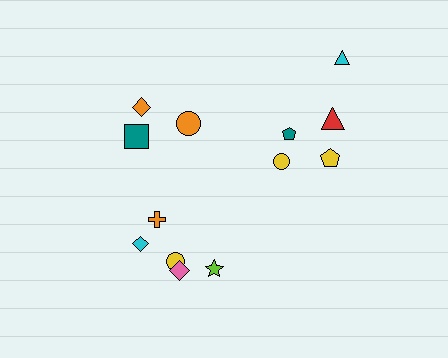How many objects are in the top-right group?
There are 5 objects.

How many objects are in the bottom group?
There are 5 objects.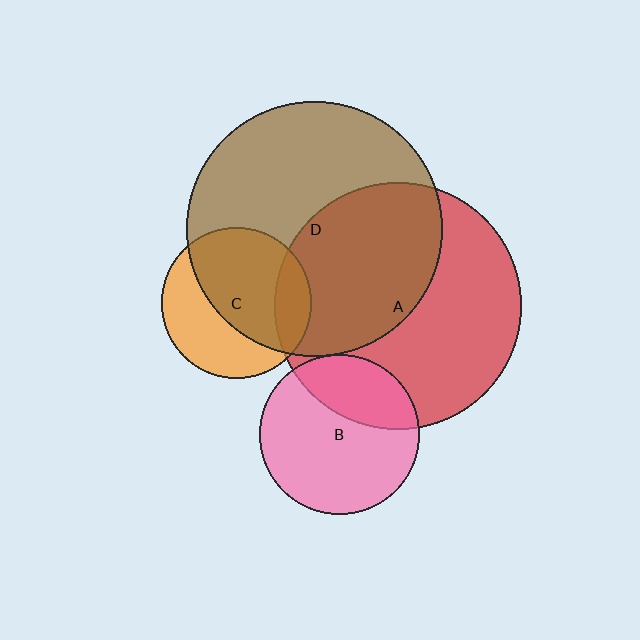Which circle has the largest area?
Circle D (brown).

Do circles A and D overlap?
Yes.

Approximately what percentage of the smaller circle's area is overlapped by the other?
Approximately 45%.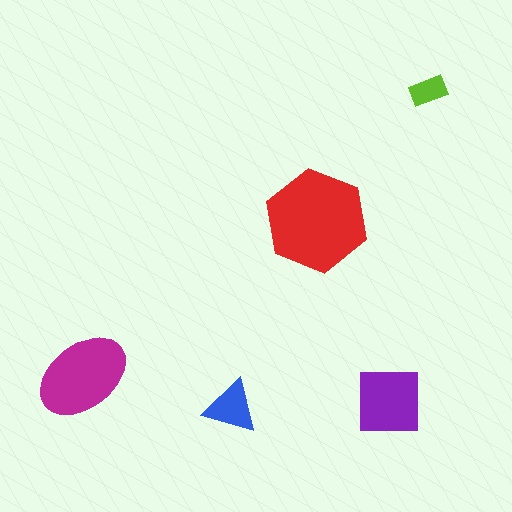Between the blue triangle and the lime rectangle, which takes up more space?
The blue triangle.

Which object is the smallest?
The lime rectangle.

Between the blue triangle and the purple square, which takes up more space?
The purple square.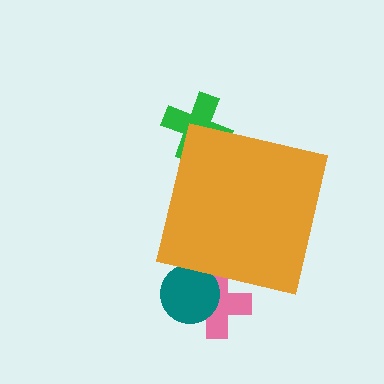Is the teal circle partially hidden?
Yes, the teal circle is partially hidden behind the orange square.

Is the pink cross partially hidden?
Yes, the pink cross is partially hidden behind the orange square.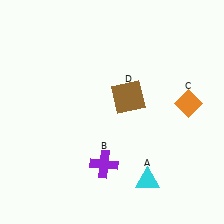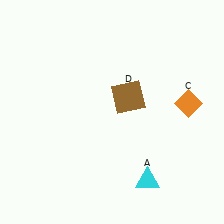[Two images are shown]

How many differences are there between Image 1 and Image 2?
There is 1 difference between the two images.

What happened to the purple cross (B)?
The purple cross (B) was removed in Image 2. It was in the bottom-left area of Image 1.